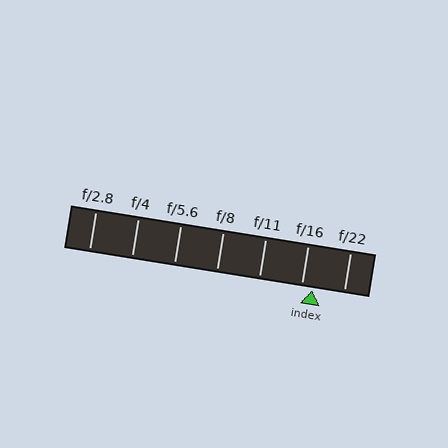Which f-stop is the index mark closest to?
The index mark is closest to f/16.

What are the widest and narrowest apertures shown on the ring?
The widest aperture shown is f/2.8 and the narrowest is f/22.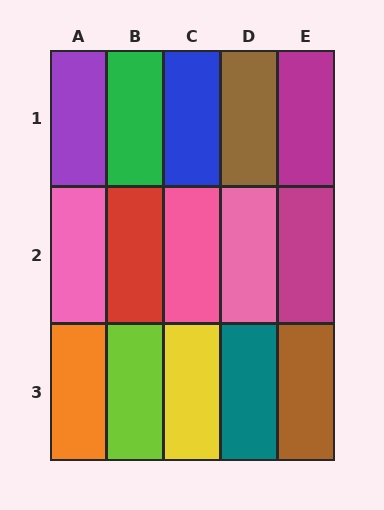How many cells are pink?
3 cells are pink.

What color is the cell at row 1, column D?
Brown.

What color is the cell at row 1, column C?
Blue.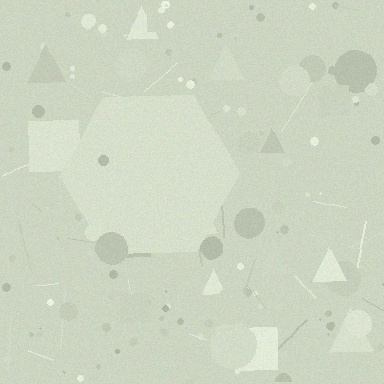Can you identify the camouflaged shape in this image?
The camouflaged shape is a hexagon.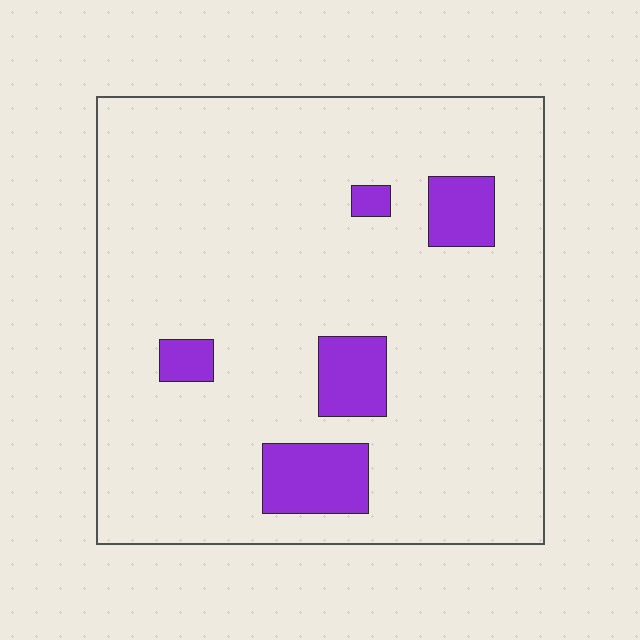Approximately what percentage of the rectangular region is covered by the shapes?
Approximately 10%.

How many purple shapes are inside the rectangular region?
5.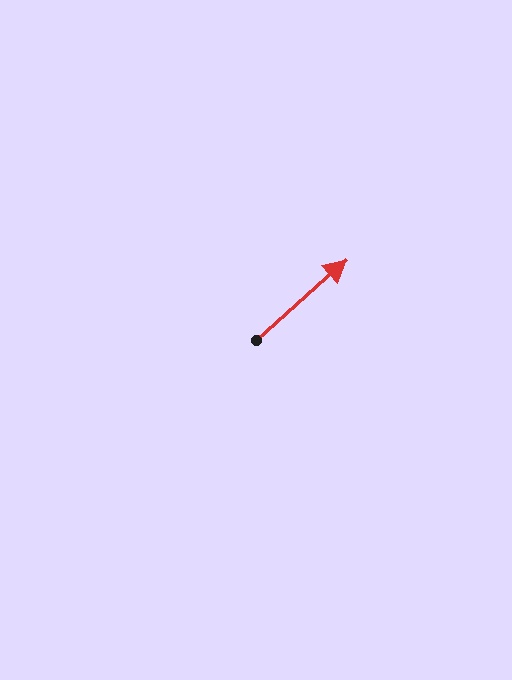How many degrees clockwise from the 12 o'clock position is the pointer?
Approximately 48 degrees.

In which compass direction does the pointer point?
Northeast.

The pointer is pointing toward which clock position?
Roughly 2 o'clock.